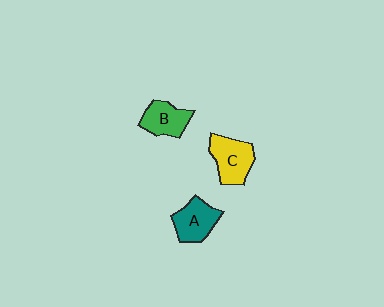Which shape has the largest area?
Shape C (yellow).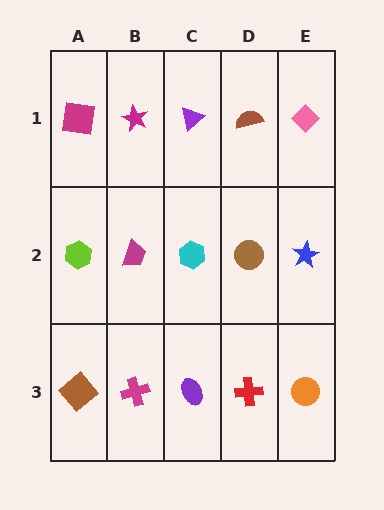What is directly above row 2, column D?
A brown semicircle.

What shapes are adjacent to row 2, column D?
A brown semicircle (row 1, column D), a red cross (row 3, column D), a cyan hexagon (row 2, column C), a blue star (row 2, column E).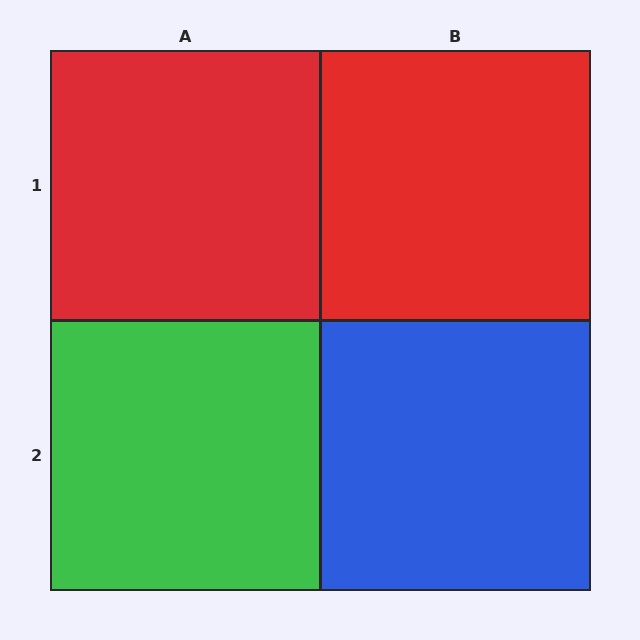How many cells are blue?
1 cell is blue.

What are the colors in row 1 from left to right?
Red, red.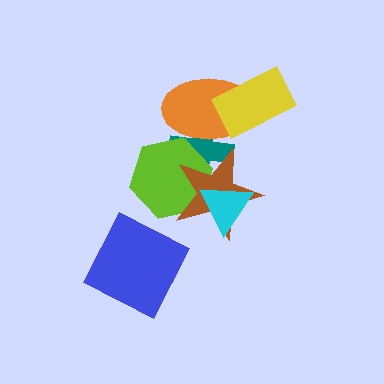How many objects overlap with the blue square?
0 objects overlap with the blue square.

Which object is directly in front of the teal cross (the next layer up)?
The orange ellipse is directly in front of the teal cross.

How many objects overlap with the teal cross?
3 objects overlap with the teal cross.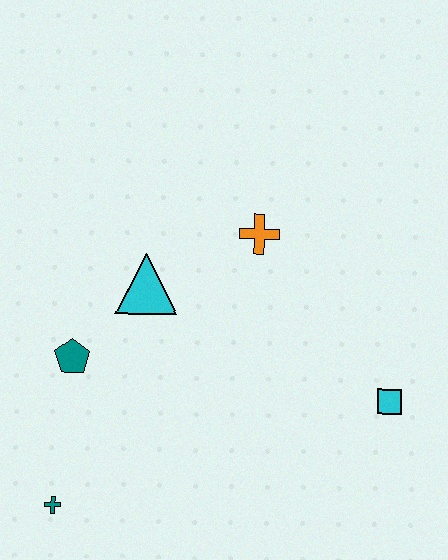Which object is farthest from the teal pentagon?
The cyan square is farthest from the teal pentagon.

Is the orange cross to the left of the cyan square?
Yes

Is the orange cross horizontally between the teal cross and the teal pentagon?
No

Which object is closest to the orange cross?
The cyan triangle is closest to the orange cross.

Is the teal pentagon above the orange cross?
No